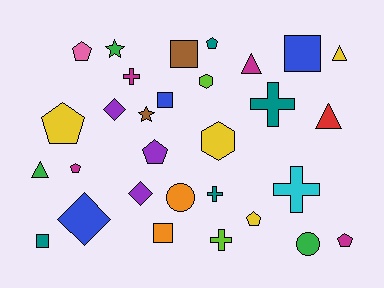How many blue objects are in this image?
There are 3 blue objects.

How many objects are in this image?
There are 30 objects.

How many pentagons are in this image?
There are 7 pentagons.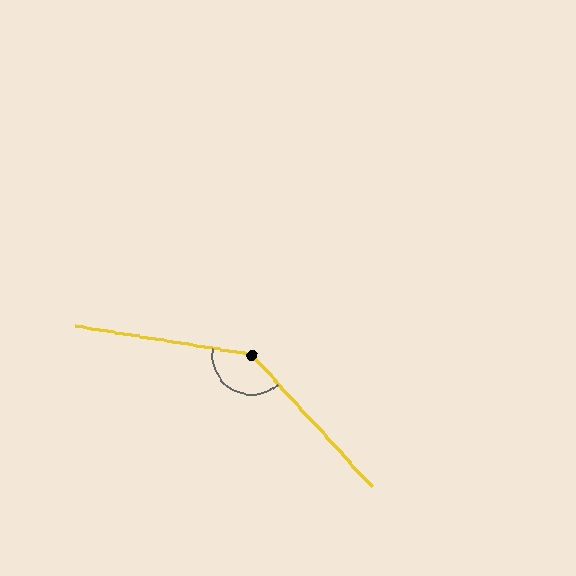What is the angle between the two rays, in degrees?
Approximately 142 degrees.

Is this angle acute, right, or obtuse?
It is obtuse.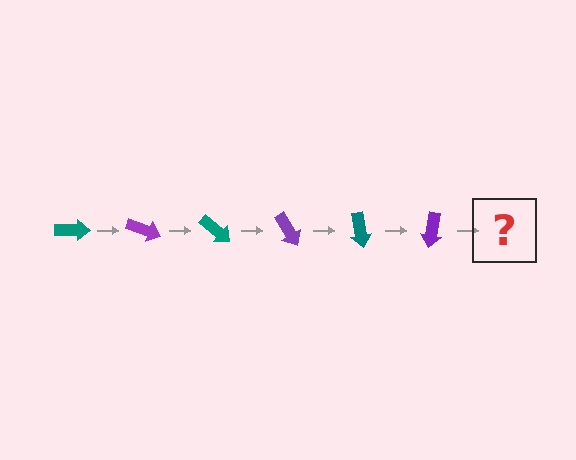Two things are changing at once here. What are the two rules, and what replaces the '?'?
The two rules are that it rotates 20 degrees each step and the color cycles through teal and purple. The '?' should be a teal arrow, rotated 120 degrees from the start.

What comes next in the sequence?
The next element should be a teal arrow, rotated 120 degrees from the start.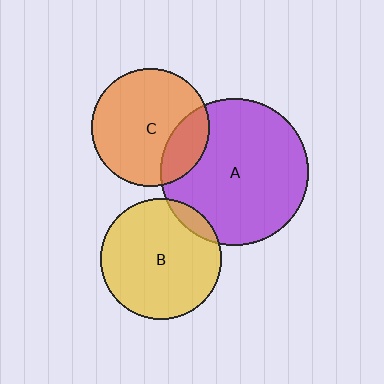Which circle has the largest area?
Circle A (purple).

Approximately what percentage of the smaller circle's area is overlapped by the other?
Approximately 10%.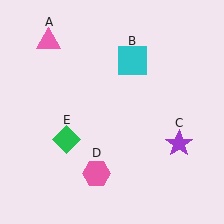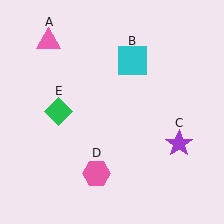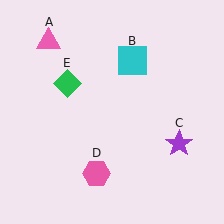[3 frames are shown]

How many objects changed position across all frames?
1 object changed position: green diamond (object E).